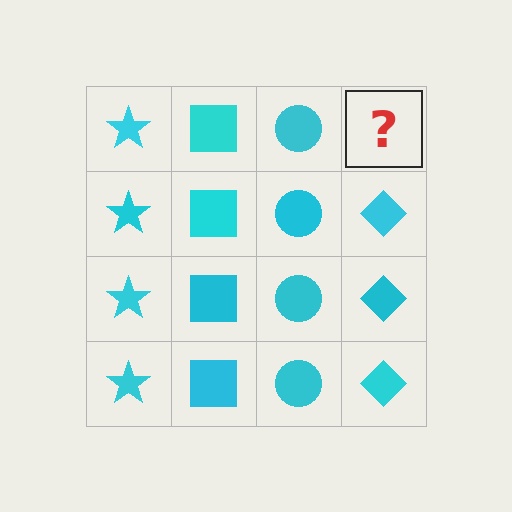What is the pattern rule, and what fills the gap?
The rule is that each column has a consistent shape. The gap should be filled with a cyan diamond.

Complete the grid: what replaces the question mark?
The question mark should be replaced with a cyan diamond.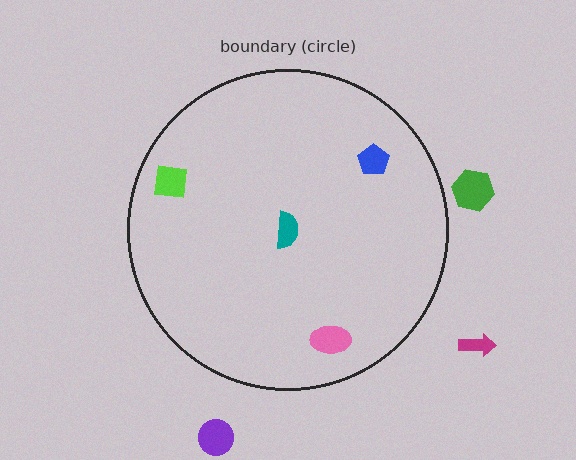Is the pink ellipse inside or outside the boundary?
Inside.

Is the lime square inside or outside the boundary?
Inside.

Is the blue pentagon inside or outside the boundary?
Inside.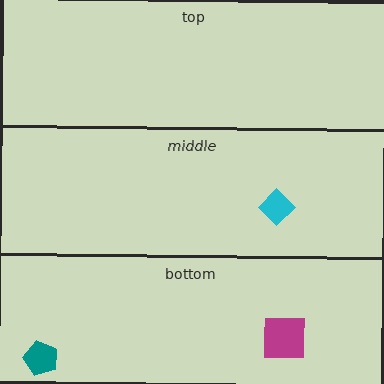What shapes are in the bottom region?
The magenta square, the teal pentagon.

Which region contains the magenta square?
The bottom region.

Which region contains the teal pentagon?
The bottom region.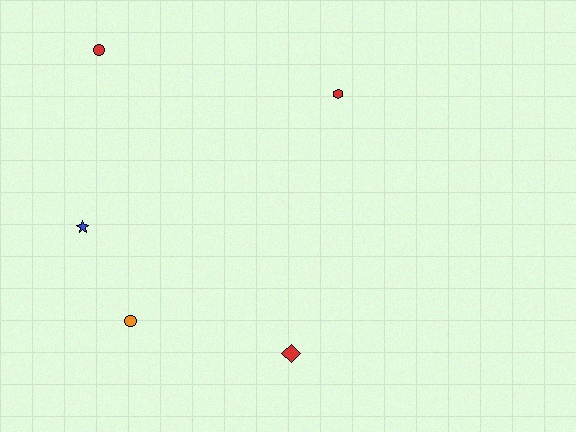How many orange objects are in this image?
There is 1 orange object.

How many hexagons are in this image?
There is 1 hexagon.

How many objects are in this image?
There are 5 objects.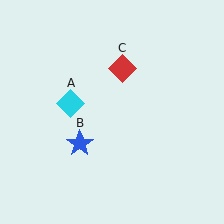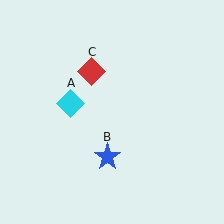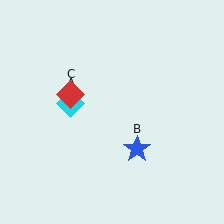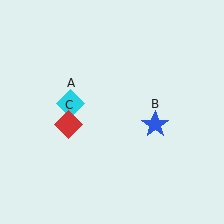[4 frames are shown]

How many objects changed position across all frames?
2 objects changed position: blue star (object B), red diamond (object C).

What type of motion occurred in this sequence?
The blue star (object B), red diamond (object C) rotated counterclockwise around the center of the scene.